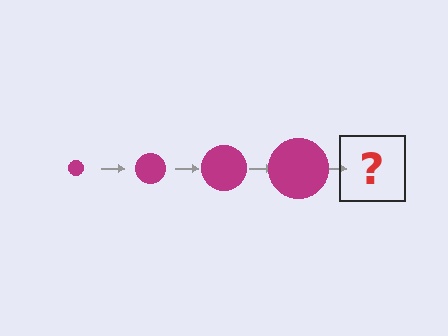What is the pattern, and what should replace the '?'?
The pattern is that the circle gets progressively larger each step. The '?' should be a magenta circle, larger than the previous one.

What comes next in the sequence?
The next element should be a magenta circle, larger than the previous one.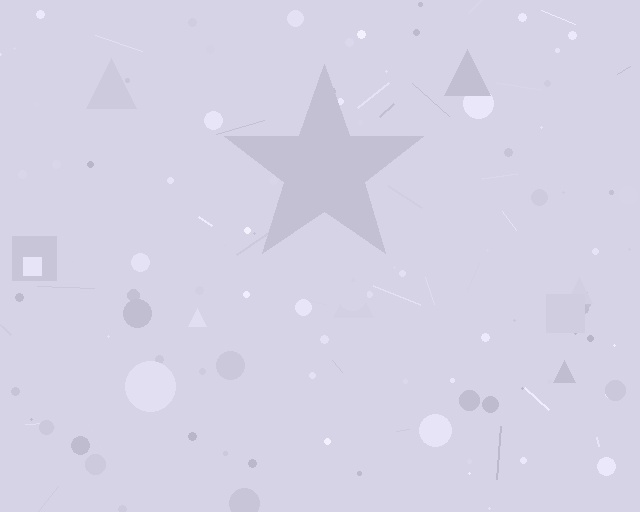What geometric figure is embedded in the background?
A star is embedded in the background.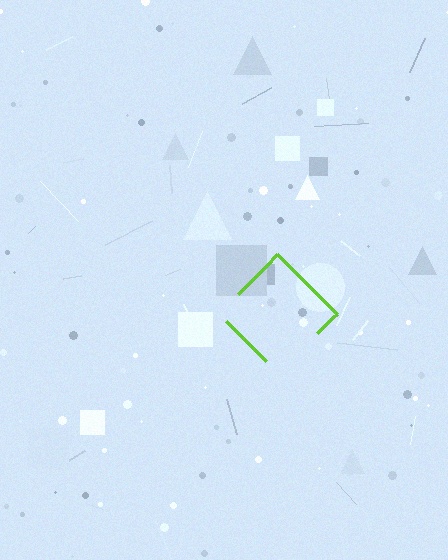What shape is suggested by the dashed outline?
The dashed outline suggests a diamond.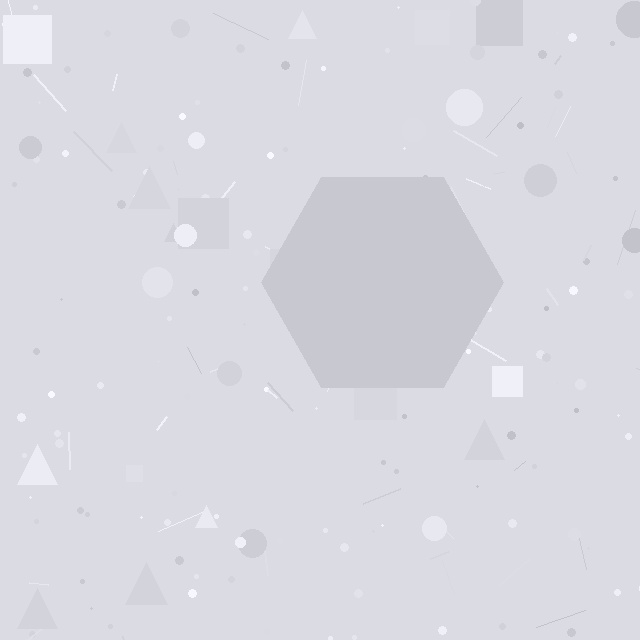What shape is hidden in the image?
A hexagon is hidden in the image.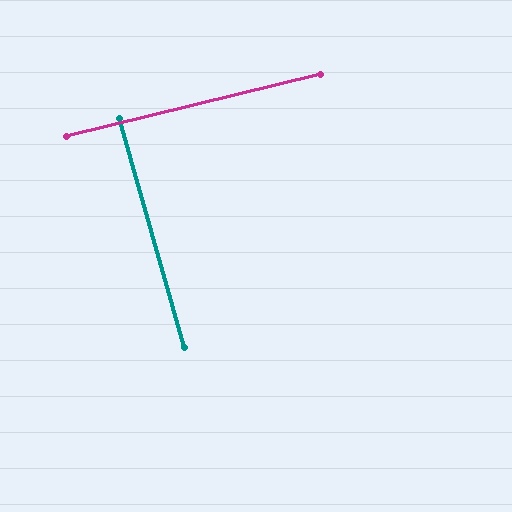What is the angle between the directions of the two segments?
Approximately 88 degrees.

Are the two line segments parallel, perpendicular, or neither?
Perpendicular — they meet at approximately 88°.